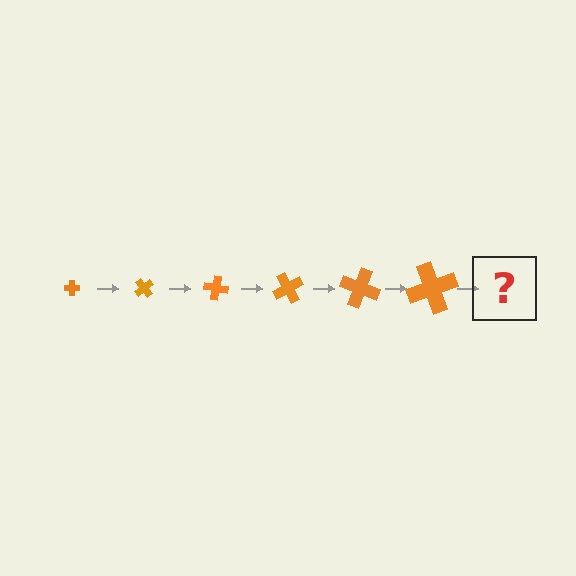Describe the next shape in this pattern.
It should be a cross, larger than the previous one and rotated 300 degrees from the start.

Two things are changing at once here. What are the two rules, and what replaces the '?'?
The two rules are that the cross grows larger each step and it rotates 50 degrees each step. The '?' should be a cross, larger than the previous one and rotated 300 degrees from the start.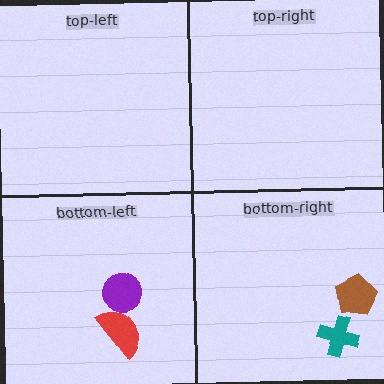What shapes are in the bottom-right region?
The teal cross, the brown pentagon.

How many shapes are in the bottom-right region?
2.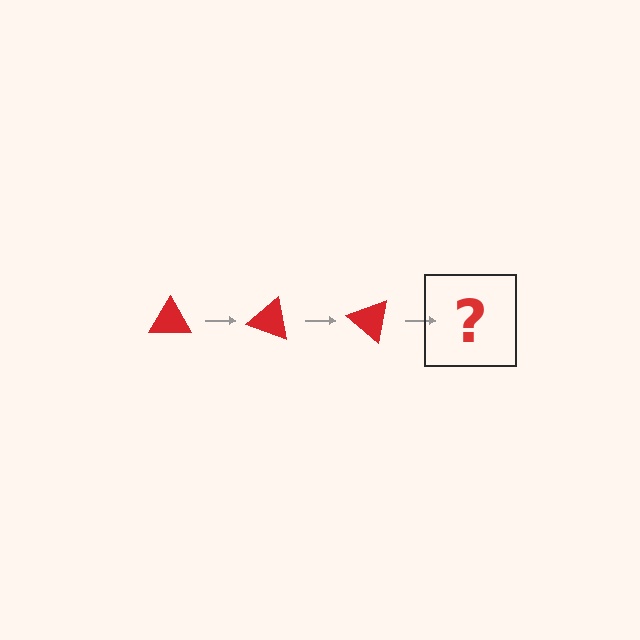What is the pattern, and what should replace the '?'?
The pattern is that the triangle rotates 20 degrees each step. The '?' should be a red triangle rotated 60 degrees.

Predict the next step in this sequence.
The next step is a red triangle rotated 60 degrees.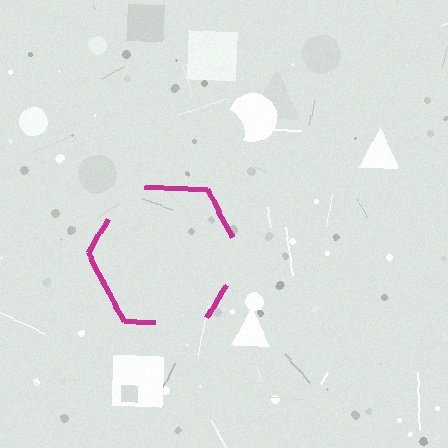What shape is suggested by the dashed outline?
The dashed outline suggests a hexagon.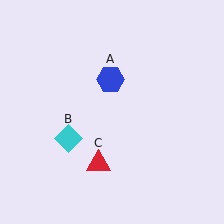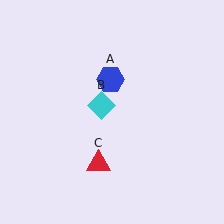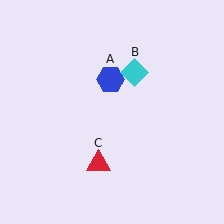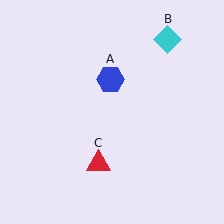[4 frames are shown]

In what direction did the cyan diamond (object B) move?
The cyan diamond (object B) moved up and to the right.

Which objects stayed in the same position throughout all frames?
Blue hexagon (object A) and red triangle (object C) remained stationary.